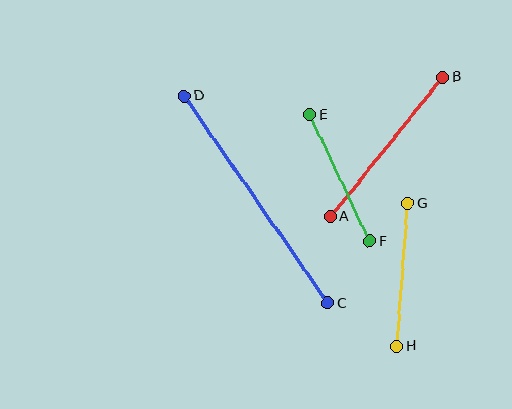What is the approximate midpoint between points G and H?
The midpoint is at approximately (402, 275) pixels.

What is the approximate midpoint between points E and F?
The midpoint is at approximately (340, 178) pixels.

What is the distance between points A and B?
The distance is approximately 179 pixels.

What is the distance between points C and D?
The distance is approximately 252 pixels.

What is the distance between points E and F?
The distance is approximately 140 pixels.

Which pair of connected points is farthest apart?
Points C and D are farthest apart.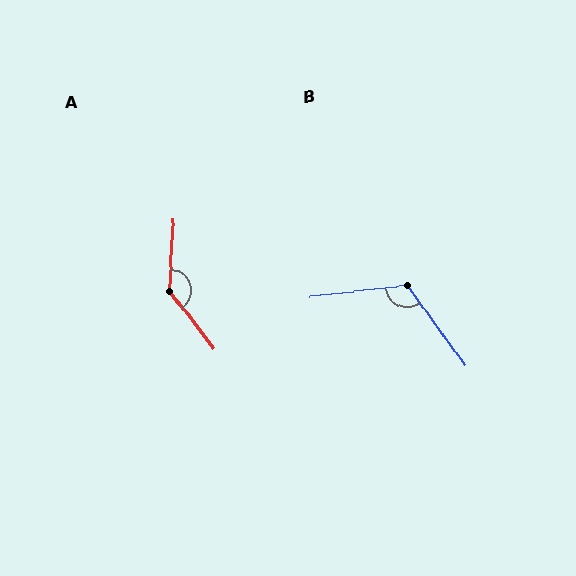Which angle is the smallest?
B, at approximately 119 degrees.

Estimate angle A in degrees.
Approximately 140 degrees.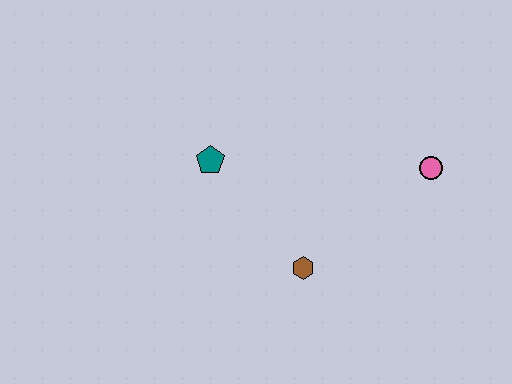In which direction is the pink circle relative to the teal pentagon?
The pink circle is to the right of the teal pentagon.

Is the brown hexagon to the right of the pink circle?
No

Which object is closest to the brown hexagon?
The teal pentagon is closest to the brown hexagon.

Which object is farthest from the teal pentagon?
The pink circle is farthest from the teal pentagon.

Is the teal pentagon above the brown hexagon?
Yes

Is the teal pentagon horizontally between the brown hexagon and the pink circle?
No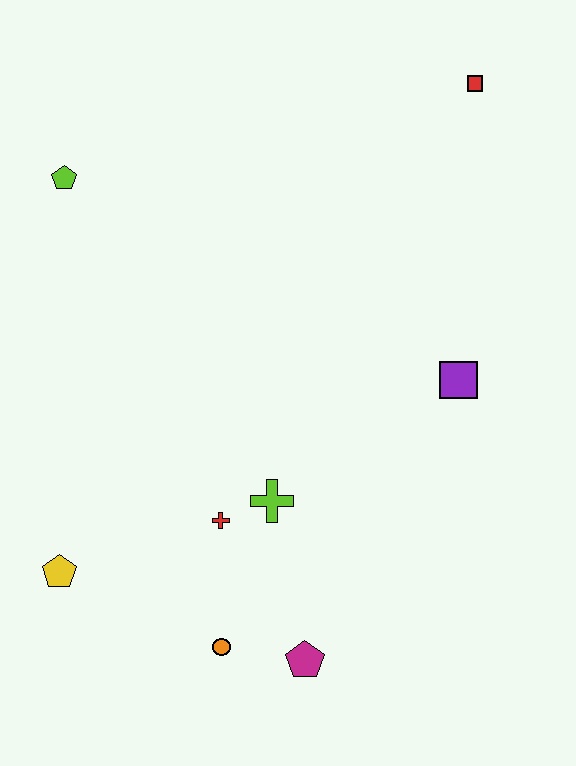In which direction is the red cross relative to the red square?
The red cross is below the red square.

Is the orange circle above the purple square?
No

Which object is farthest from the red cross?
The red square is farthest from the red cross.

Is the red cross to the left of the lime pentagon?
No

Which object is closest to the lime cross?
The red cross is closest to the lime cross.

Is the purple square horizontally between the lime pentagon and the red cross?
No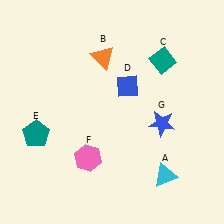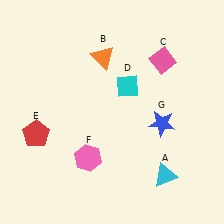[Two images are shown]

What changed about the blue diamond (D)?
In Image 1, D is blue. In Image 2, it changed to cyan.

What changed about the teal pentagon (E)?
In Image 1, E is teal. In Image 2, it changed to red.